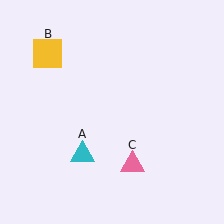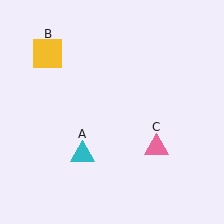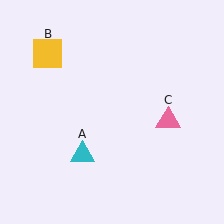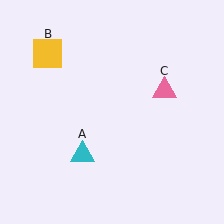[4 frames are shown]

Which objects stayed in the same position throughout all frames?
Cyan triangle (object A) and yellow square (object B) remained stationary.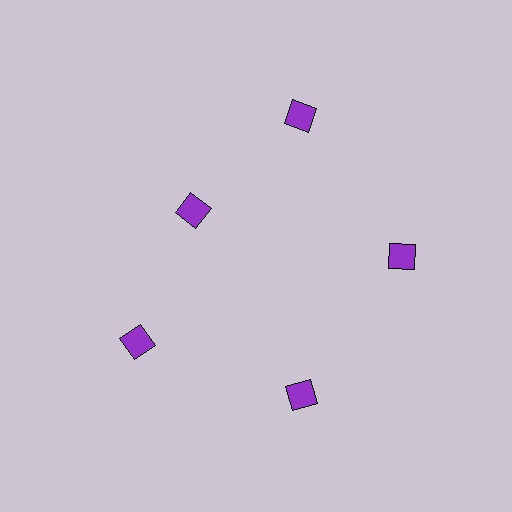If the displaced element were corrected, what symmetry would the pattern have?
It would have 5-fold rotational symmetry — the pattern would map onto itself every 72 degrees.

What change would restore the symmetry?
The symmetry would be restored by moving it outward, back onto the ring so that all 5 diamonds sit at equal angles and equal distance from the center.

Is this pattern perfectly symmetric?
No. The 5 purple diamonds are arranged in a ring, but one element near the 10 o'clock position is pulled inward toward the center, breaking the 5-fold rotational symmetry.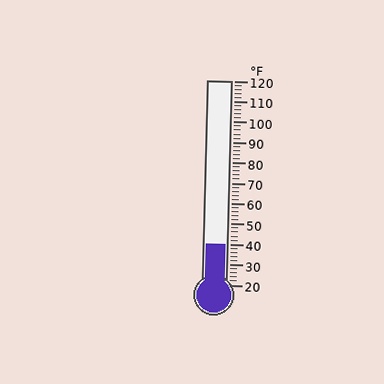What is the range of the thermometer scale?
The thermometer scale ranges from 20°F to 120°F.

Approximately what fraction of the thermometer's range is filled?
The thermometer is filled to approximately 20% of its range.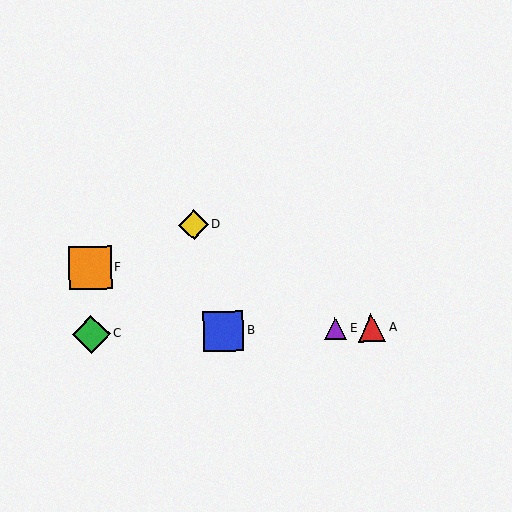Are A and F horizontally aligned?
No, A is at y≈328 and F is at y≈268.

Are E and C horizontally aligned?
Yes, both are at y≈329.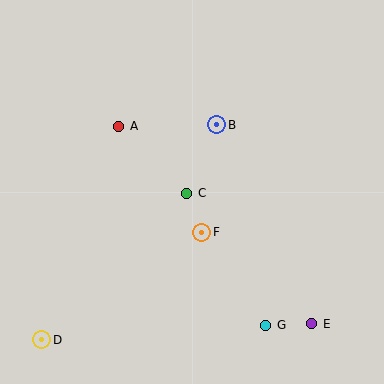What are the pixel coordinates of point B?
Point B is at (217, 125).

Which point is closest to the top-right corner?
Point B is closest to the top-right corner.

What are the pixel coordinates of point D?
Point D is at (42, 340).